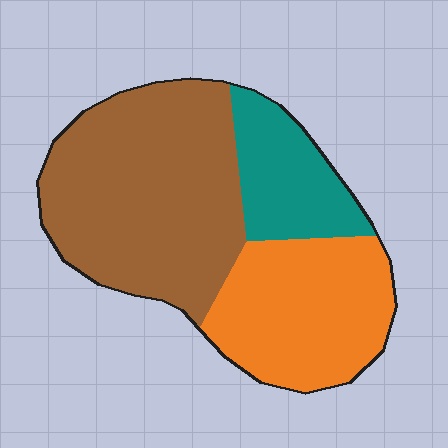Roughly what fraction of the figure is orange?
Orange covers about 30% of the figure.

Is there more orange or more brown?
Brown.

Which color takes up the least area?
Teal, at roughly 20%.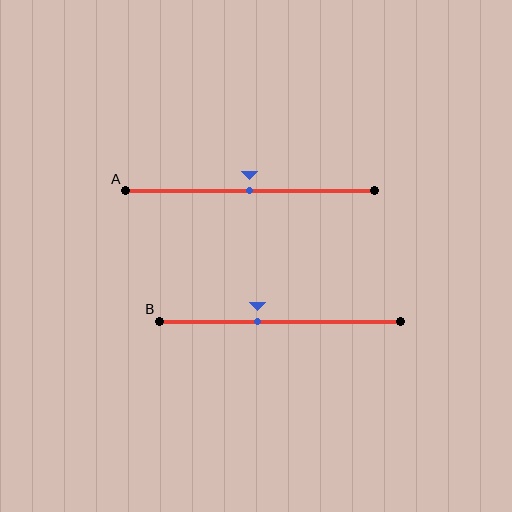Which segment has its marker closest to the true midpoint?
Segment A has its marker closest to the true midpoint.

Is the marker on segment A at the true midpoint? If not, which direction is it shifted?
Yes, the marker on segment A is at the true midpoint.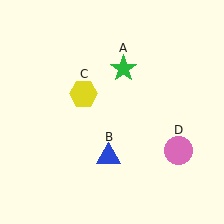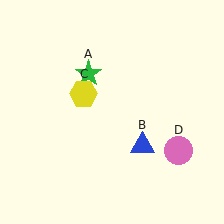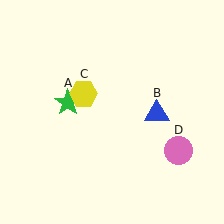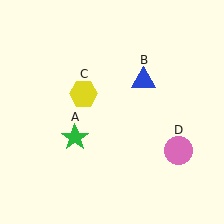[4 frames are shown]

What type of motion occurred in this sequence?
The green star (object A), blue triangle (object B) rotated counterclockwise around the center of the scene.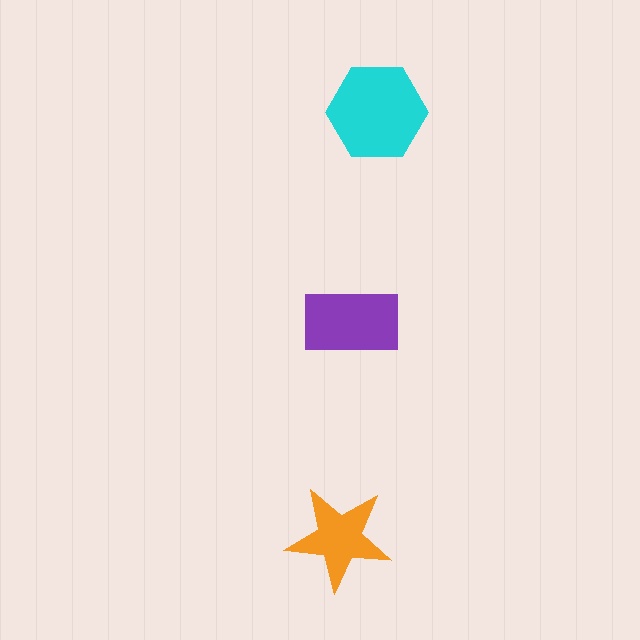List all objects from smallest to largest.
The orange star, the purple rectangle, the cyan hexagon.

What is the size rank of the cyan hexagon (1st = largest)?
1st.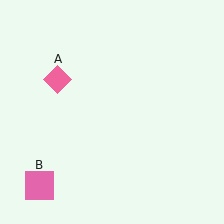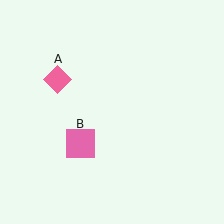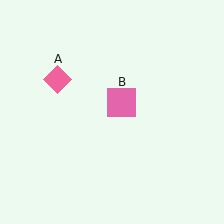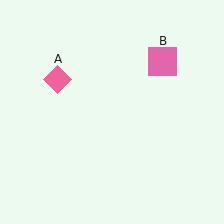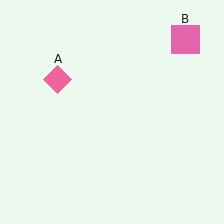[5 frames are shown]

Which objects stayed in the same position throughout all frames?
Pink diamond (object A) remained stationary.